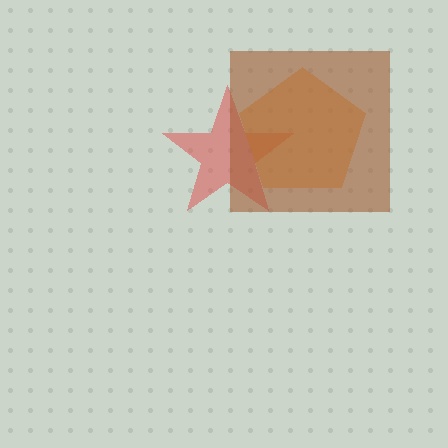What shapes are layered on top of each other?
The layered shapes are: a red star, an orange pentagon, a brown square.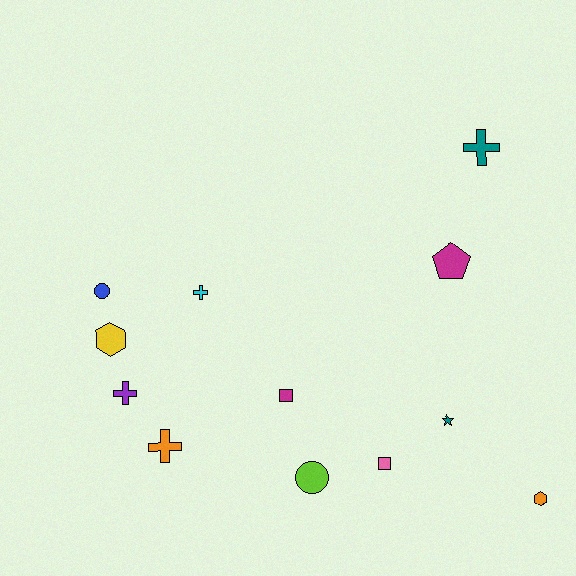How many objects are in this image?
There are 12 objects.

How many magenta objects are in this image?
There are 2 magenta objects.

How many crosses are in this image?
There are 4 crosses.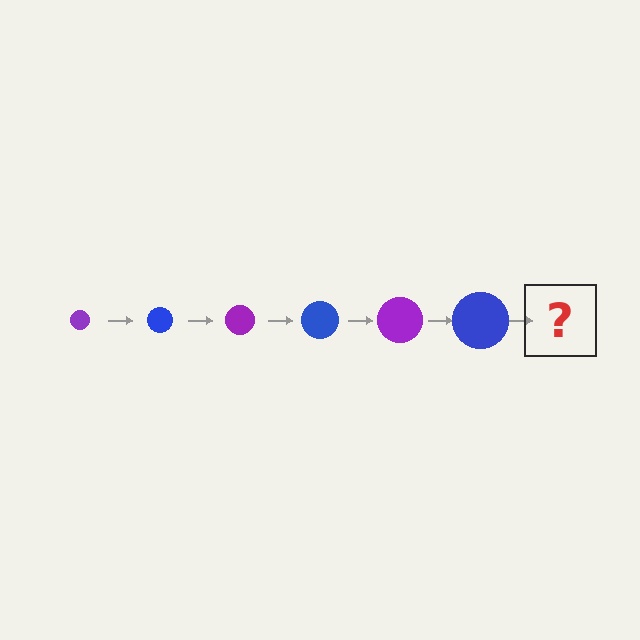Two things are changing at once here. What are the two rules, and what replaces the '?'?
The two rules are that the circle grows larger each step and the color cycles through purple and blue. The '?' should be a purple circle, larger than the previous one.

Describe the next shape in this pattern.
It should be a purple circle, larger than the previous one.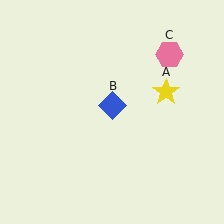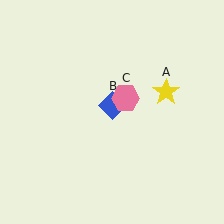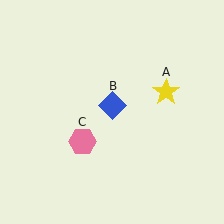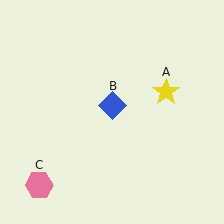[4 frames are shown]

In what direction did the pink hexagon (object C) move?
The pink hexagon (object C) moved down and to the left.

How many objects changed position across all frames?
1 object changed position: pink hexagon (object C).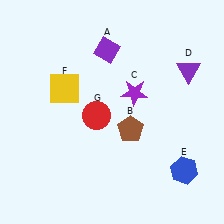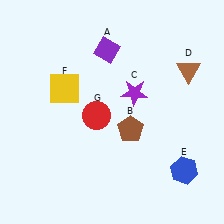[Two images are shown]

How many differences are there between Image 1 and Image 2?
There is 1 difference between the two images.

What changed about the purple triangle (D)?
In Image 1, D is purple. In Image 2, it changed to brown.